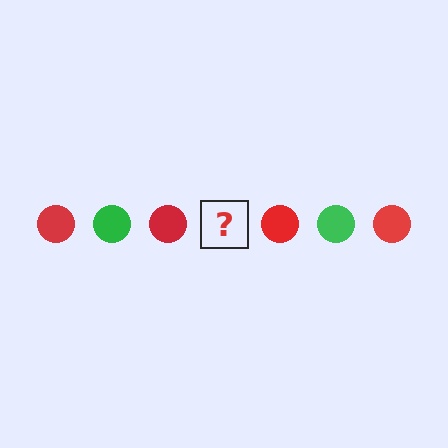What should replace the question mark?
The question mark should be replaced with a green circle.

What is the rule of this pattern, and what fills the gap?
The rule is that the pattern cycles through red, green circles. The gap should be filled with a green circle.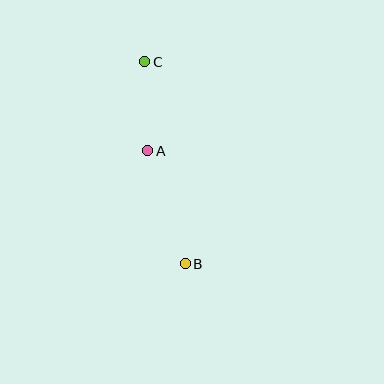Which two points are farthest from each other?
Points B and C are farthest from each other.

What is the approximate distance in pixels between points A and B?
The distance between A and B is approximately 119 pixels.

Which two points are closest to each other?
Points A and C are closest to each other.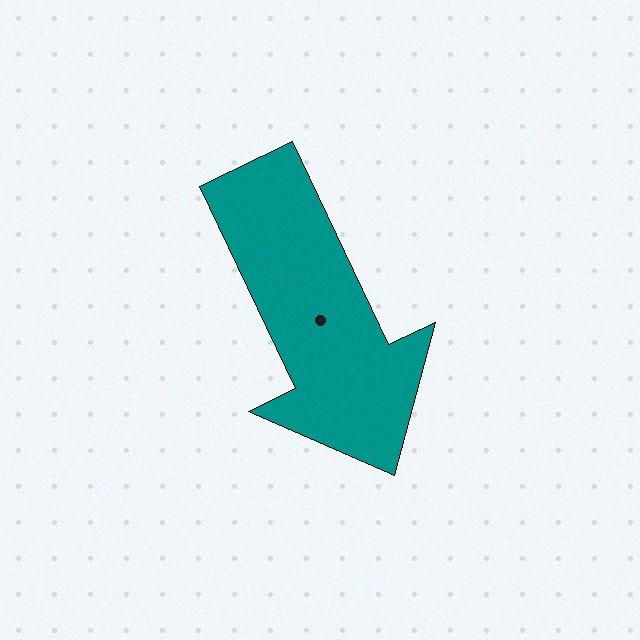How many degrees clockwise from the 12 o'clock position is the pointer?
Approximately 155 degrees.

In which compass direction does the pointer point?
Southeast.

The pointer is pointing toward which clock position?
Roughly 5 o'clock.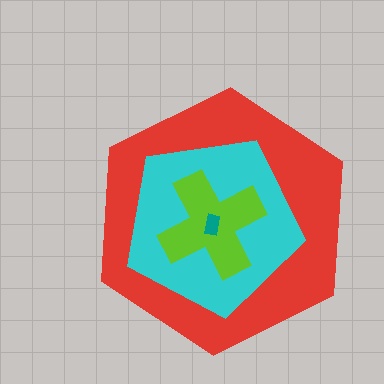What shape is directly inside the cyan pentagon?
The lime cross.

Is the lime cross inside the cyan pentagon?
Yes.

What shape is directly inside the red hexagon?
The cyan pentagon.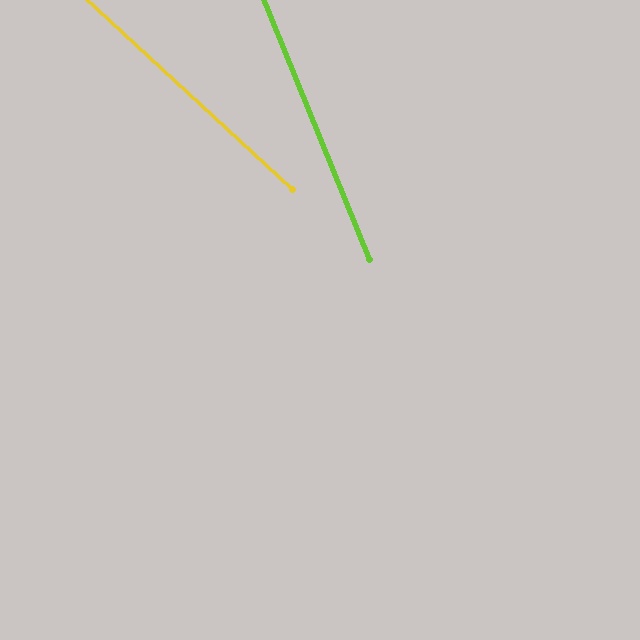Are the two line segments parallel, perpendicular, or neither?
Neither parallel nor perpendicular — they differ by about 25°.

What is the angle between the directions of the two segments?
Approximately 25 degrees.